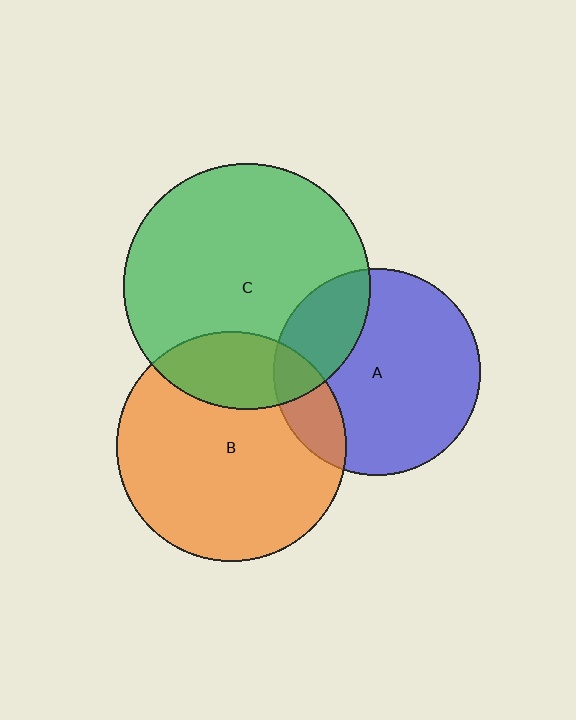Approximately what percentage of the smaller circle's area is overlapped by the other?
Approximately 25%.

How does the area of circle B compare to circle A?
Approximately 1.2 times.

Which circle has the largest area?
Circle C (green).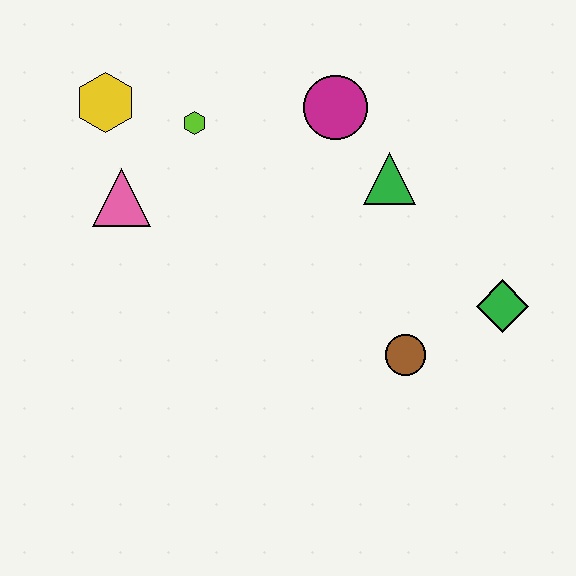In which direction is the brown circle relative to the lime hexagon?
The brown circle is below the lime hexagon.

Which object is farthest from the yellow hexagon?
The green diamond is farthest from the yellow hexagon.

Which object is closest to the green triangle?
The magenta circle is closest to the green triangle.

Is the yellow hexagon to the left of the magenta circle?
Yes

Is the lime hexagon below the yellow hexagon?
Yes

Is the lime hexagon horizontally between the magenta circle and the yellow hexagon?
Yes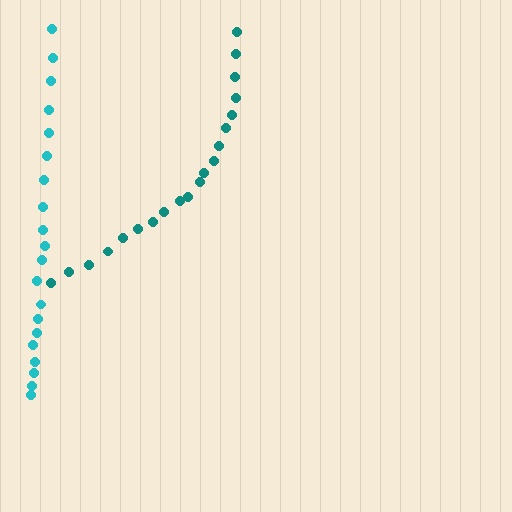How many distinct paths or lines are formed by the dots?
There are 2 distinct paths.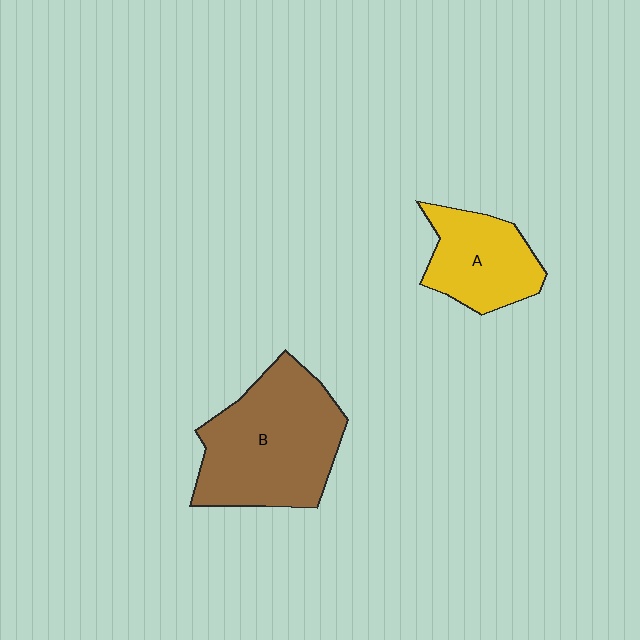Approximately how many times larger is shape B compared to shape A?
Approximately 1.8 times.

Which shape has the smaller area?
Shape A (yellow).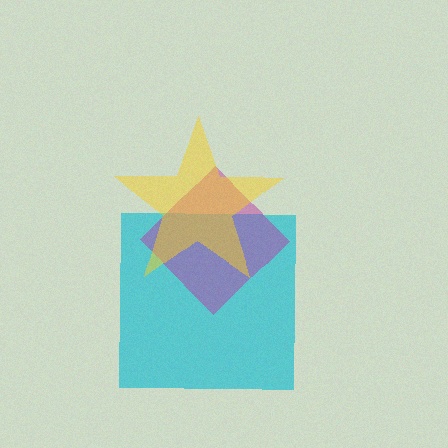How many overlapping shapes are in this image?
There are 3 overlapping shapes in the image.